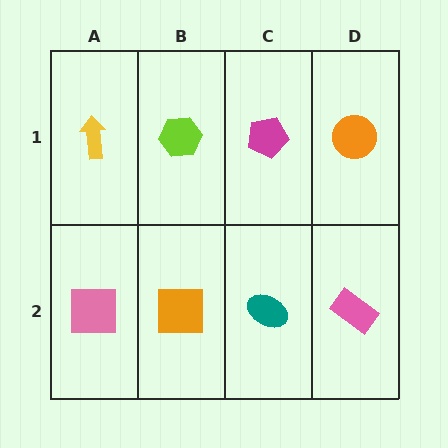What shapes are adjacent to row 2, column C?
A magenta pentagon (row 1, column C), an orange square (row 2, column B), a pink rectangle (row 2, column D).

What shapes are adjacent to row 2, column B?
A lime hexagon (row 1, column B), a pink square (row 2, column A), a teal ellipse (row 2, column C).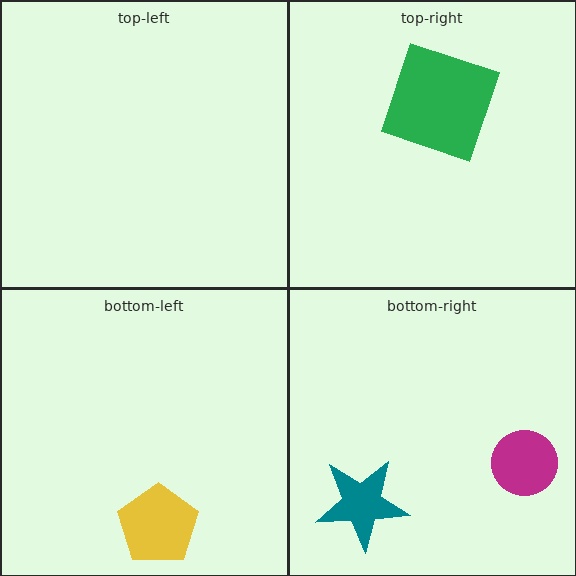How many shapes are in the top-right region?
1.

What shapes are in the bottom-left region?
The yellow pentagon.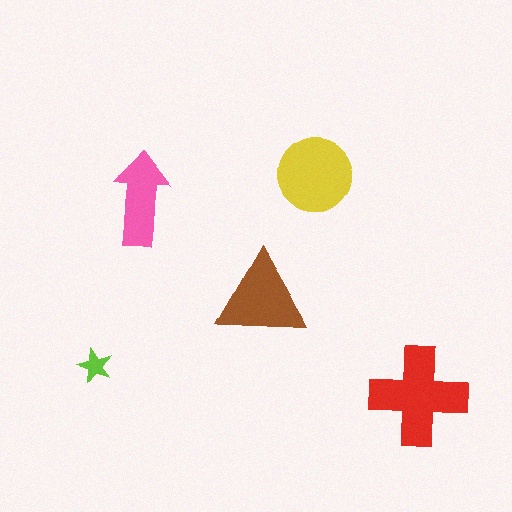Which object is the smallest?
The lime star.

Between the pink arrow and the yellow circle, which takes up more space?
The yellow circle.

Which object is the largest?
The red cross.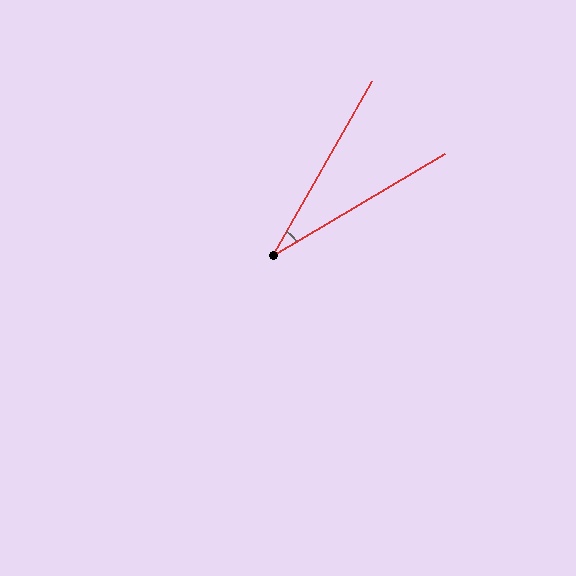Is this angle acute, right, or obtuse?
It is acute.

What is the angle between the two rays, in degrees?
Approximately 29 degrees.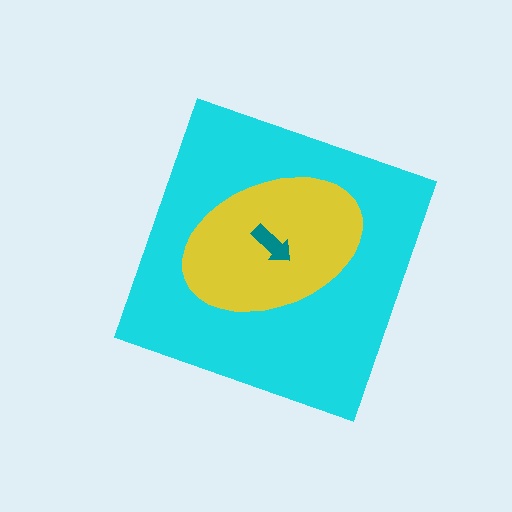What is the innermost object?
The teal arrow.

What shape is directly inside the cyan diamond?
The yellow ellipse.